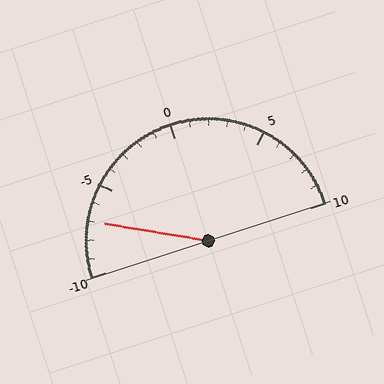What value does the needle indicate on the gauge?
The needle indicates approximately -7.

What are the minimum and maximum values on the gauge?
The gauge ranges from -10 to 10.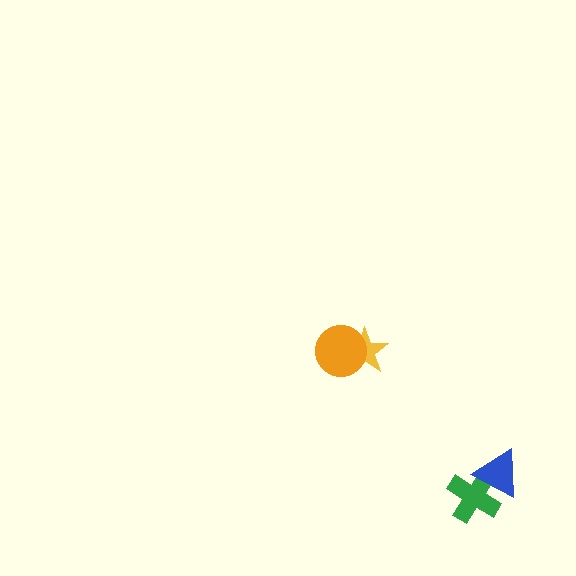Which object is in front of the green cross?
The blue triangle is in front of the green cross.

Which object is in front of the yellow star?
The orange circle is in front of the yellow star.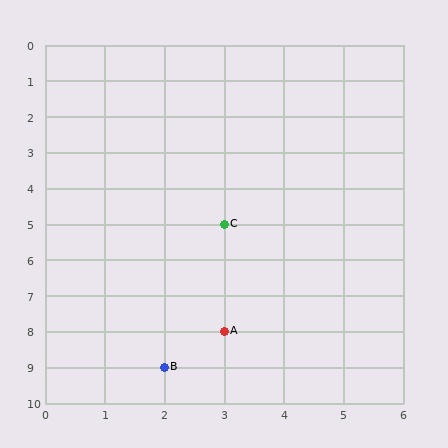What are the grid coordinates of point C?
Point C is at grid coordinates (3, 5).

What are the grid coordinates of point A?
Point A is at grid coordinates (3, 8).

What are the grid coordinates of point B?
Point B is at grid coordinates (2, 9).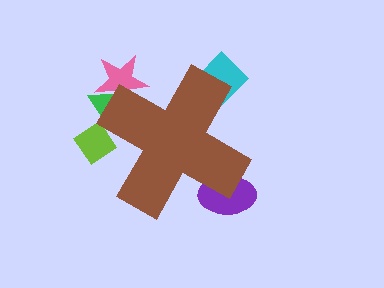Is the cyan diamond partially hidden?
Yes, the cyan diamond is partially hidden behind the brown cross.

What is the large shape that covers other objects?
A brown cross.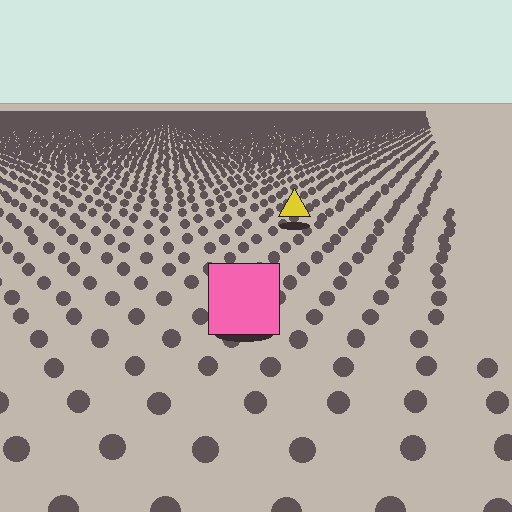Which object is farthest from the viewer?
The yellow triangle is farthest from the viewer. It appears smaller and the ground texture around it is denser.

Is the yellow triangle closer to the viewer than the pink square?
No. The pink square is closer — you can tell from the texture gradient: the ground texture is coarser near it.